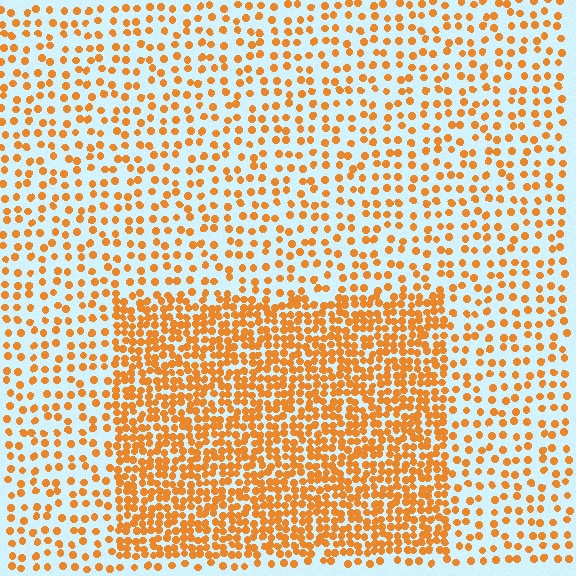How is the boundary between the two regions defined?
The boundary is defined by a change in element density (approximately 2.4x ratio). All elements are the same color, size, and shape.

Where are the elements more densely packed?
The elements are more densely packed inside the rectangle boundary.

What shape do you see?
I see a rectangle.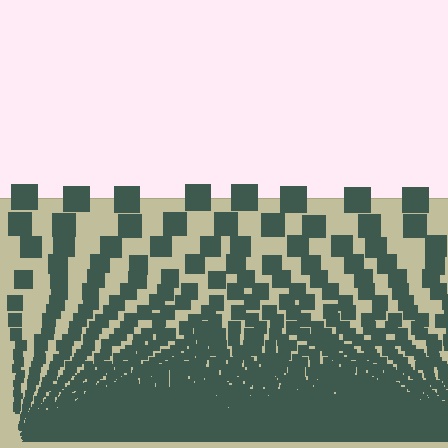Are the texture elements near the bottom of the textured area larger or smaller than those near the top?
Smaller. The gradient is inverted — elements near the bottom are smaller and denser.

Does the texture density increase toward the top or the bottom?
Density increases toward the bottom.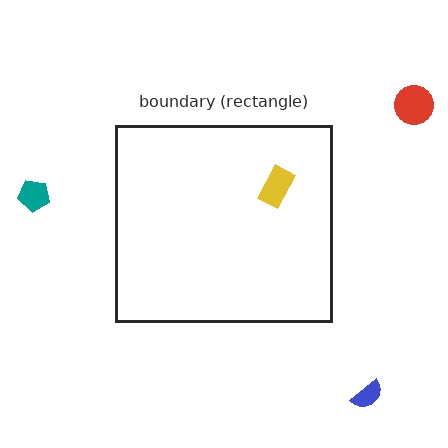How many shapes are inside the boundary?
1 inside, 3 outside.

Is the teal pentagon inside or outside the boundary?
Outside.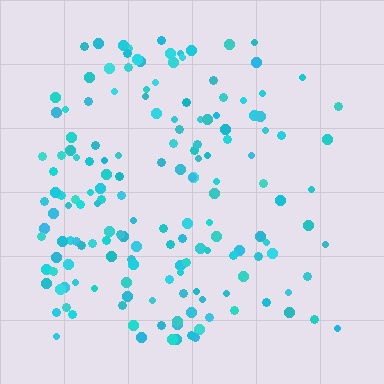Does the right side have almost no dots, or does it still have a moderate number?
Still a moderate number, just noticeably fewer than the left.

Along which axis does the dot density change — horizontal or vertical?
Horizontal.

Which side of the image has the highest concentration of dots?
The left.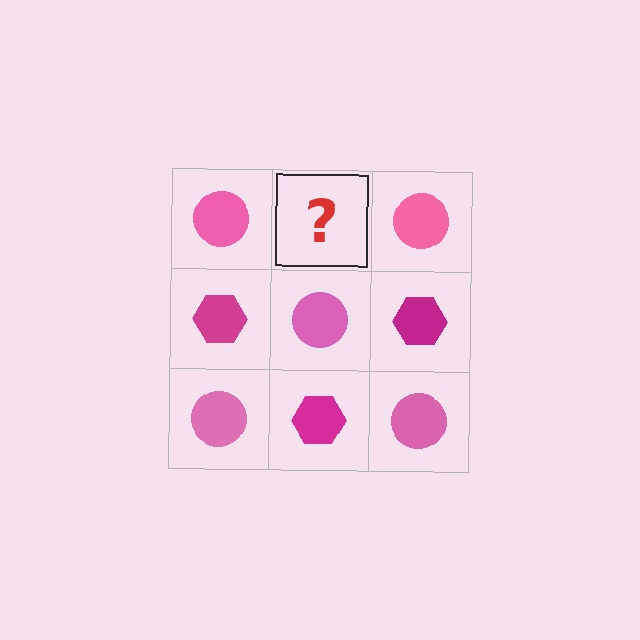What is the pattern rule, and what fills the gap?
The rule is that it alternates pink circle and magenta hexagon in a checkerboard pattern. The gap should be filled with a magenta hexagon.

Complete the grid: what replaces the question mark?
The question mark should be replaced with a magenta hexagon.